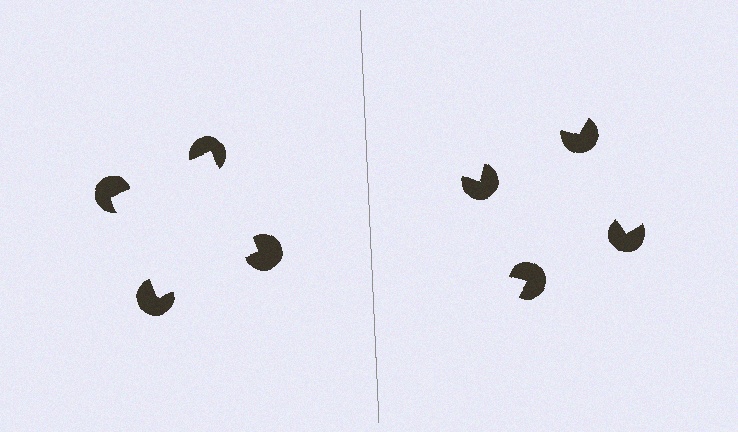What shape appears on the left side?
An illusory square.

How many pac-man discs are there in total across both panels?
8 — 4 on each side.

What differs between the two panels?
The pac-man discs are positioned identically on both sides; only the wedge orientations differ. On the left they align to a square; on the right they are misaligned.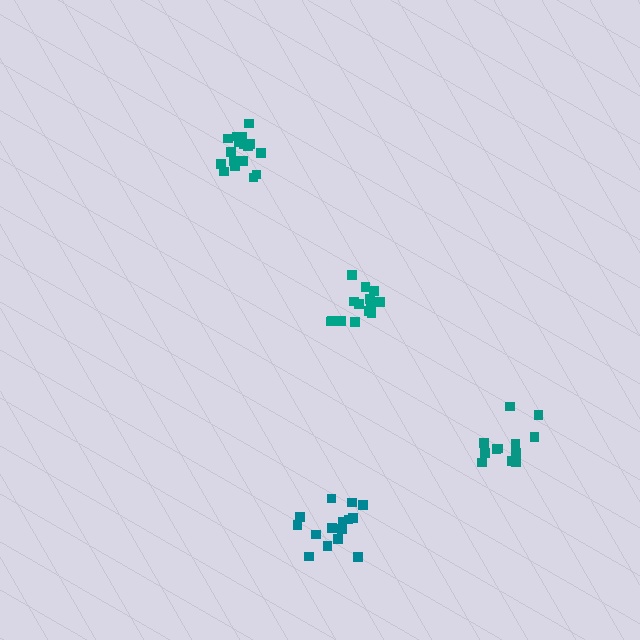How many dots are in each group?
Group 1: 14 dots, Group 2: 17 dots, Group 3: 15 dots, Group 4: 12 dots (58 total).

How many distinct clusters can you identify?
There are 4 distinct clusters.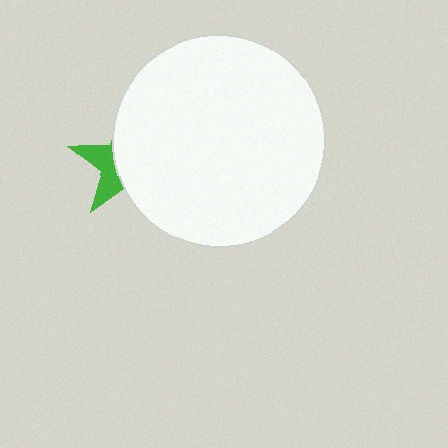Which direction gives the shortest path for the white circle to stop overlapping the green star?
Moving right gives the shortest separation.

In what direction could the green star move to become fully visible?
The green star could move left. That would shift it out from behind the white circle entirely.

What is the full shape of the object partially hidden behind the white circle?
The partially hidden object is a green star.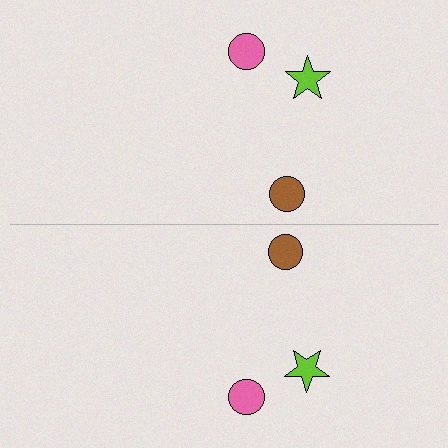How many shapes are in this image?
There are 6 shapes in this image.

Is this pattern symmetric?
Yes, this pattern has bilateral (reflection) symmetry.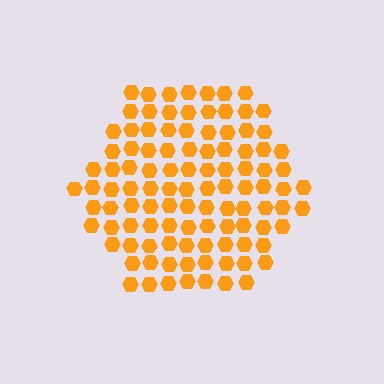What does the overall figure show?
The overall figure shows a hexagon.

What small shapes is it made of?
It is made of small hexagons.